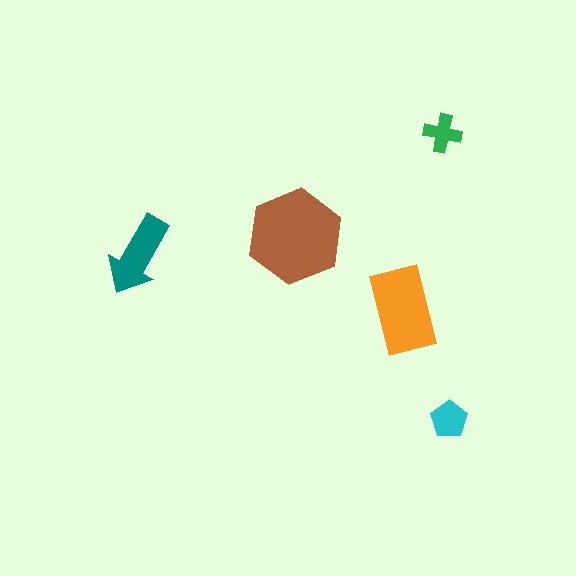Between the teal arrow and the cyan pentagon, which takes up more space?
The teal arrow.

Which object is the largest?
The brown hexagon.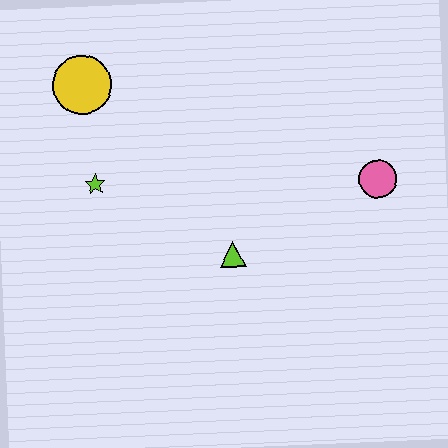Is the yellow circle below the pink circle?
No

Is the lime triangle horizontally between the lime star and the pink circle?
Yes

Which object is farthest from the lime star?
The pink circle is farthest from the lime star.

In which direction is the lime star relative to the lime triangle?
The lime star is to the left of the lime triangle.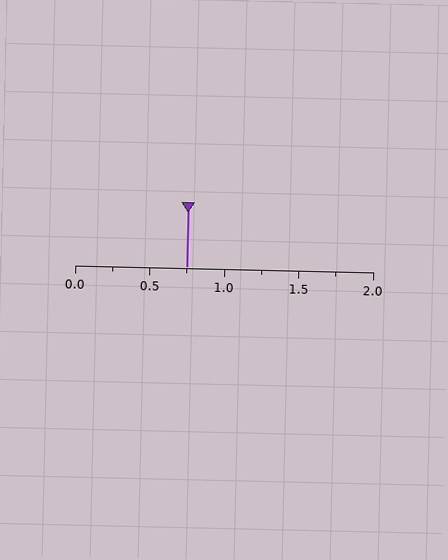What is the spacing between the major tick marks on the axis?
The major ticks are spaced 0.5 apart.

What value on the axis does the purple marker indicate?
The marker indicates approximately 0.75.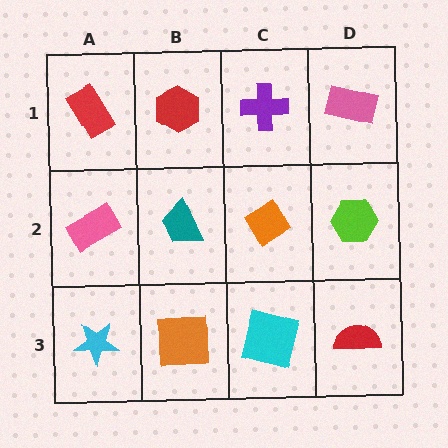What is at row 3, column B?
An orange square.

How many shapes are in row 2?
4 shapes.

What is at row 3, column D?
A red semicircle.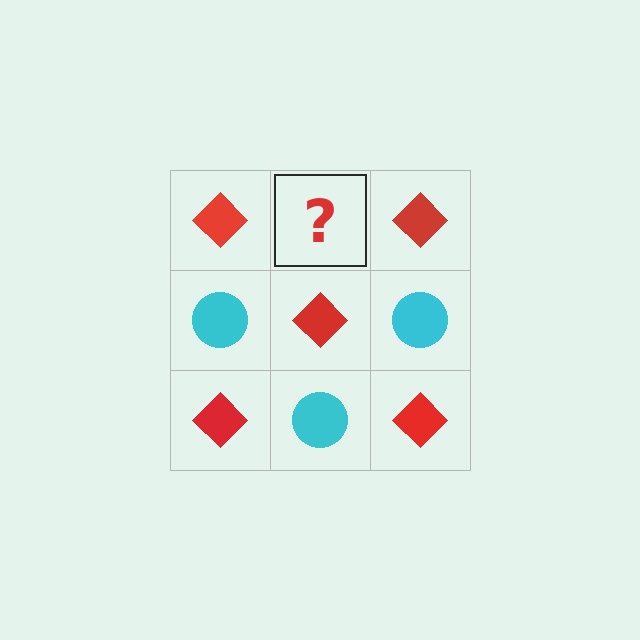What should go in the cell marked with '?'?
The missing cell should contain a cyan circle.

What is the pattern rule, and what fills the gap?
The rule is that it alternates red diamond and cyan circle in a checkerboard pattern. The gap should be filled with a cyan circle.